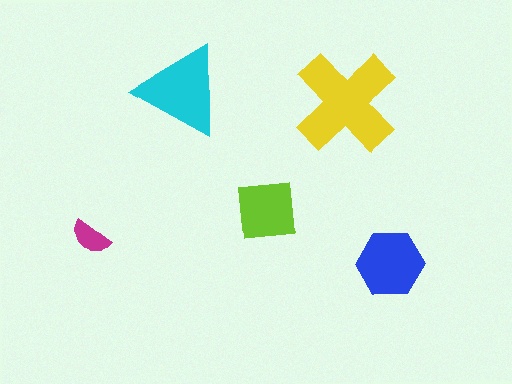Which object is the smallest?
The magenta semicircle.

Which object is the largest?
The yellow cross.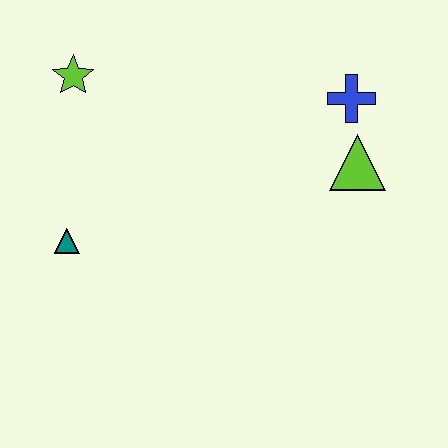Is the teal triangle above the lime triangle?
No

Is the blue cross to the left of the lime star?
No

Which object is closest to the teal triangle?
The lime star is closest to the teal triangle.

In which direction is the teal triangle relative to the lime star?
The teal triangle is below the lime star.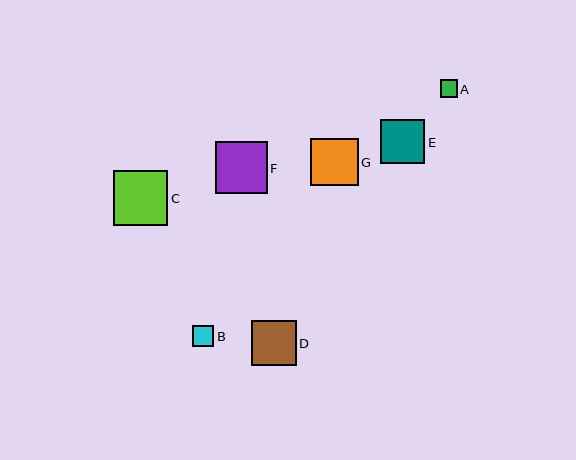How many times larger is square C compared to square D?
Square C is approximately 1.2 times the size of square D.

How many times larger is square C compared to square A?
Square C is approximately 3.2 times the size of square A.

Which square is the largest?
Square C is the largest with a size of approximately 55 pixels.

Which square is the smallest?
Square A is the smallest with a size of approximately 17 pixels.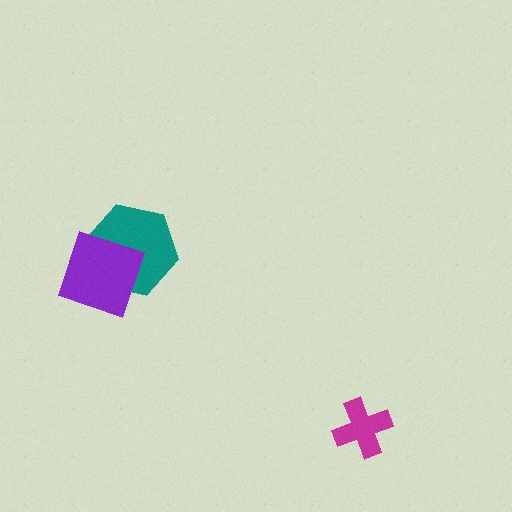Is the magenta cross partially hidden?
No, no other shape covers it.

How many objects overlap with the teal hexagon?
1 object overlaps with the teal hexagon.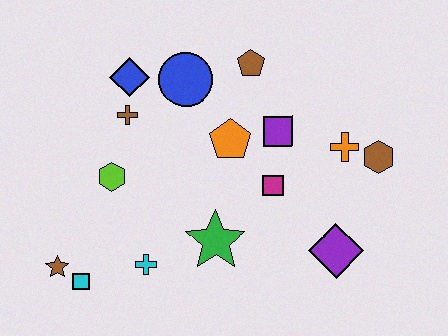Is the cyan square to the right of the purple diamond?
No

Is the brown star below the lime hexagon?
Yes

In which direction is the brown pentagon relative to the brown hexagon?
The brown pentagon is to the left of the brown hexagon.